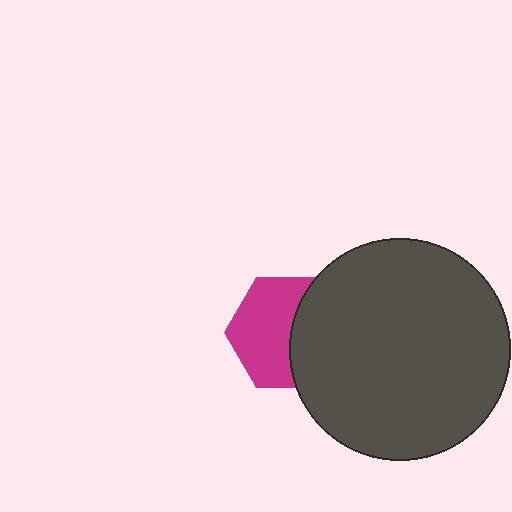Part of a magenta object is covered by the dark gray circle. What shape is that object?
It is a hexagon.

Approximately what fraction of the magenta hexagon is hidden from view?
Roughly 43% of the magenta hexagon is hidden behind the dark gray circle.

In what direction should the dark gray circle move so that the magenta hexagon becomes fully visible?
The dark gray circle should move right. That is the shortest direction to clear the overlap and leave the magenta hexagon fully visible.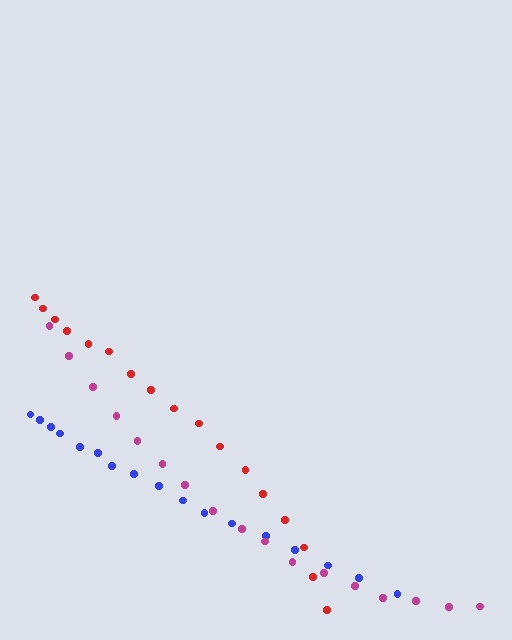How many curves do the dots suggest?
There are 3 distinct paths.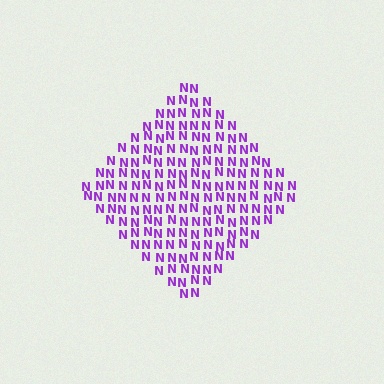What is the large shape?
The large shape is a diamond.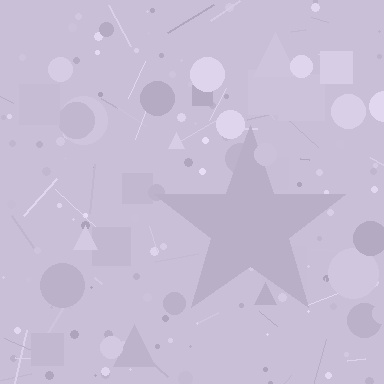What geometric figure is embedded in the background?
A star is embedded in the background.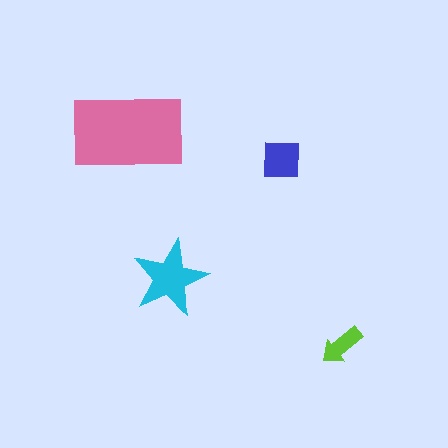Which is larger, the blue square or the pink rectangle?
The pink rectangle.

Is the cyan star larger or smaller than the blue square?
Larger.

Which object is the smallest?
The lime arrow.